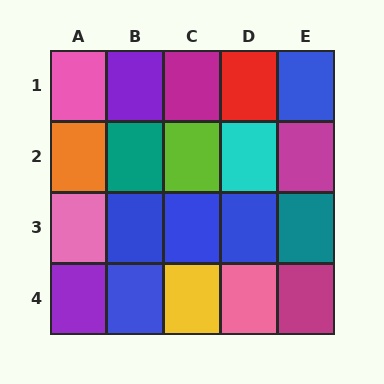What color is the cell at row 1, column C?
Magenta.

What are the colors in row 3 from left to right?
Pink, blue, blue, blue, teal.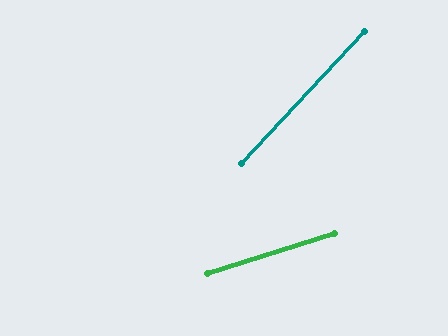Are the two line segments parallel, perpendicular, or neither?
Neither parallel nor perpendicular — they differ by about 29°.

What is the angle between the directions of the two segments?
Approximately 29 degrees.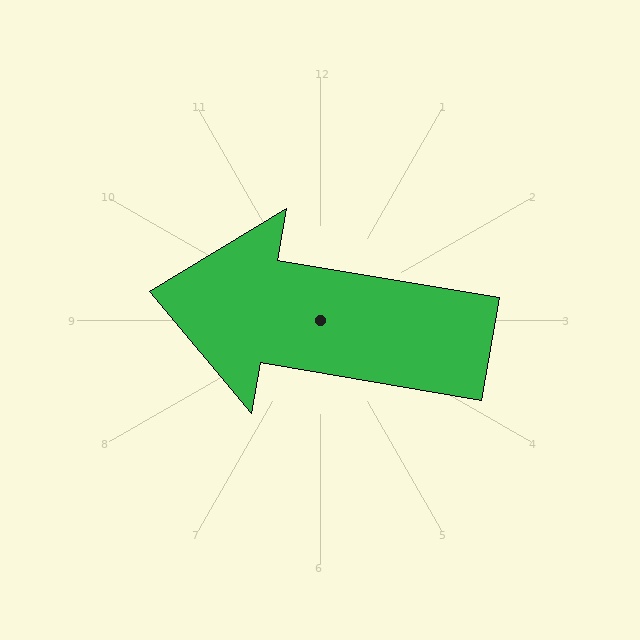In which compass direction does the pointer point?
West.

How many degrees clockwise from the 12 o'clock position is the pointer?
Approximately 280 degrees.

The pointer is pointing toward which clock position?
Roughly 9 o'clock.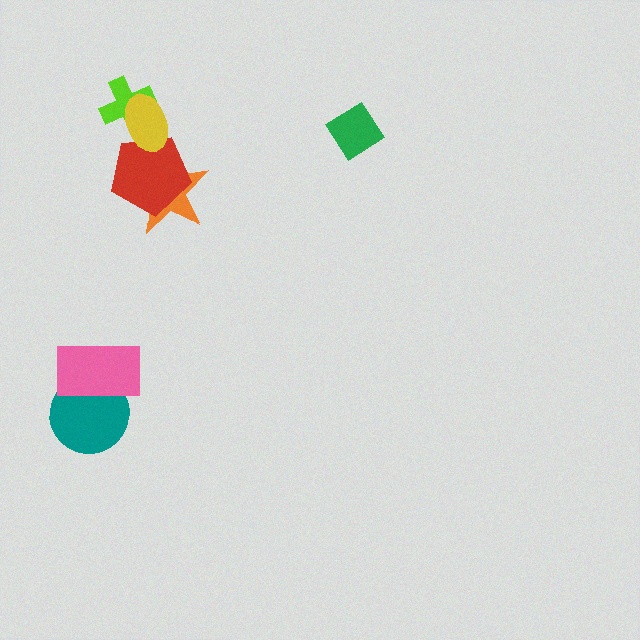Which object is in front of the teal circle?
The pink rectangle is in front of the teal circle.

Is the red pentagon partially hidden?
Yes, it is partially covered by another shape.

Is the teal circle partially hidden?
Yes, it is partially covered by another shape.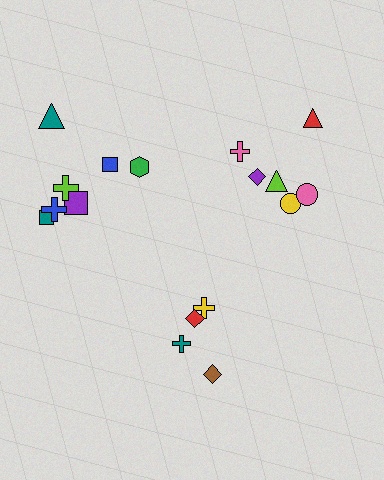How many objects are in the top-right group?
There are 6 objects.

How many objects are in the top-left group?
There are 8 objects.